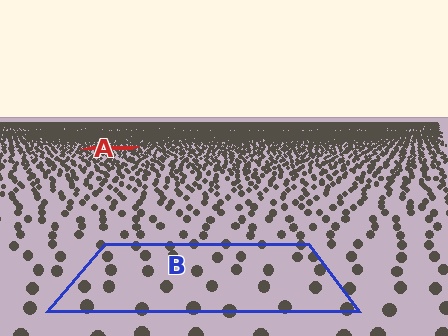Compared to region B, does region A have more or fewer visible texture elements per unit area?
Region A has more texture elements per unit area — they are packed more densely because it is farther away.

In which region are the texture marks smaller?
The texture marks are smaller in region A, because it is farther away.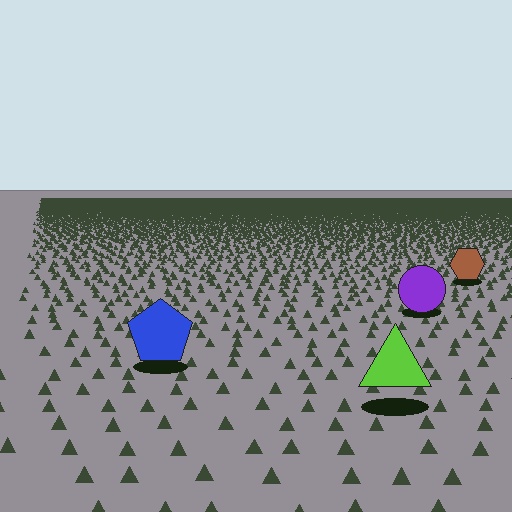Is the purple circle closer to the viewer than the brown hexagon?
Yes. The purple circle is closer — you can tell from the texture gradient: the ground texture is coarser near it.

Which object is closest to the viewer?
The lime triangle is closest. The texture marks near it are larger and more spread out.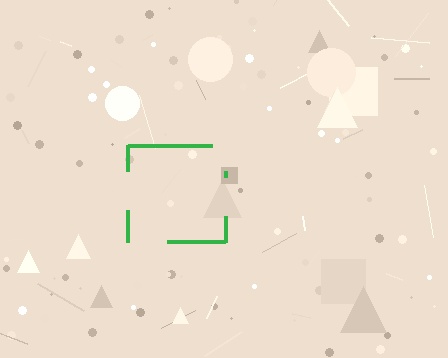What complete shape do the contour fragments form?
The contour fragments form a square.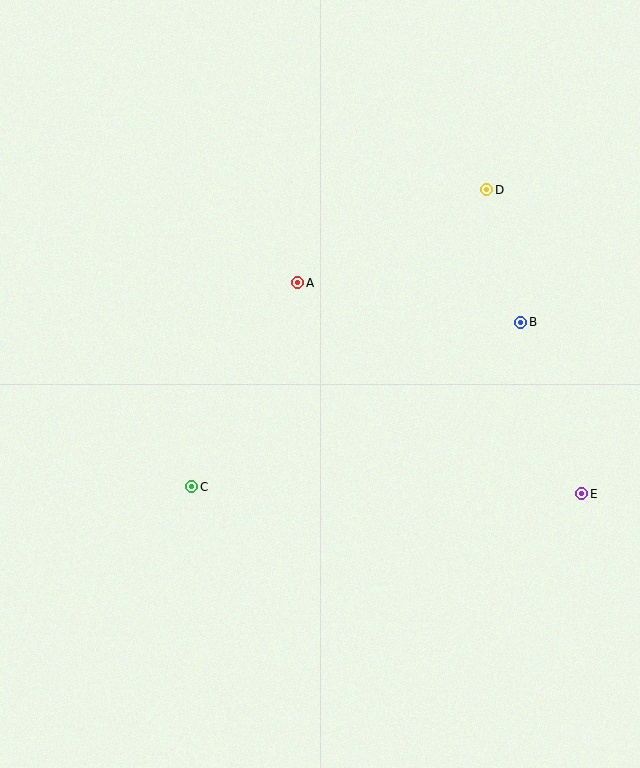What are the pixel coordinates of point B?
Point B is at (521, 322).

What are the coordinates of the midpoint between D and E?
The midpoint between D and E is at (534, 342).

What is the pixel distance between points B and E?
The distance between B and E is 182 pixels.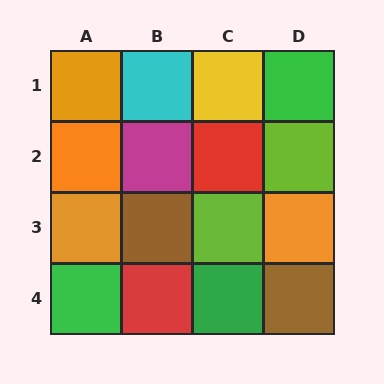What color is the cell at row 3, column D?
Orange.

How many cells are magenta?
1 cell is magenta.